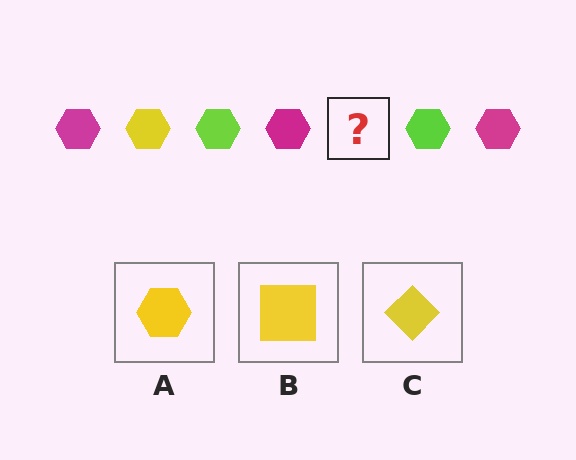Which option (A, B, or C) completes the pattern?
A.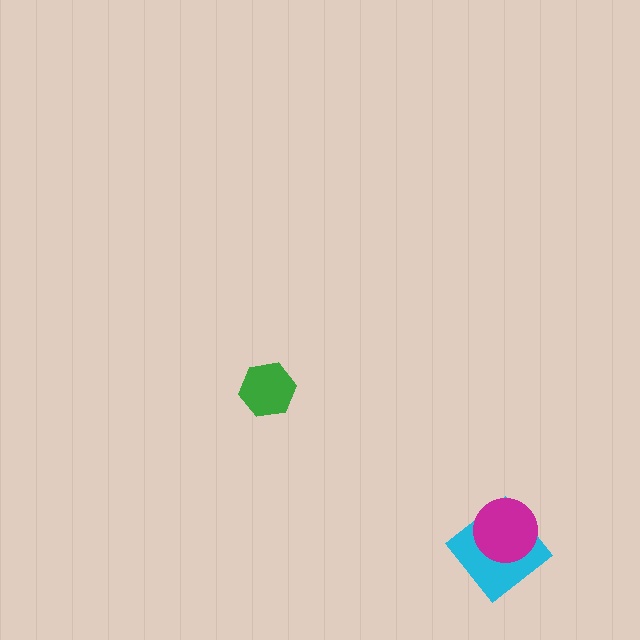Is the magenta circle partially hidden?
No, no other shape covers it.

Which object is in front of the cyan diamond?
The magenta circle is in front of the cyan diamond.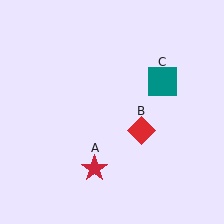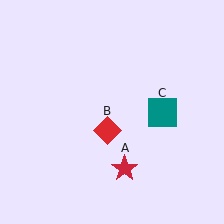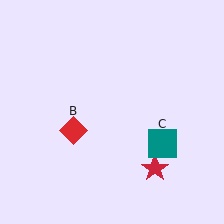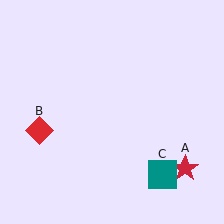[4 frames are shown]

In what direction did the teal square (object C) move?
The teal square (object C) moved down.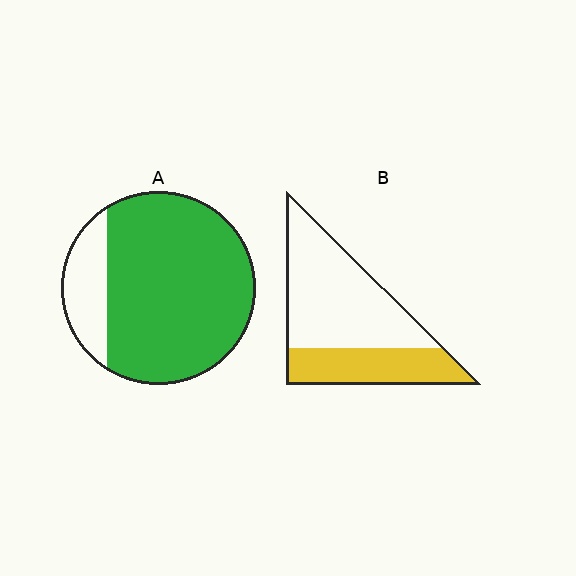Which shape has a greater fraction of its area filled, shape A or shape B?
Shape A.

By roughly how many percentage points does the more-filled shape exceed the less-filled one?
By roughly 50 percentage points (A over B).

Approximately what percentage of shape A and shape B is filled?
A is approximately 80% and B is approximately 35%.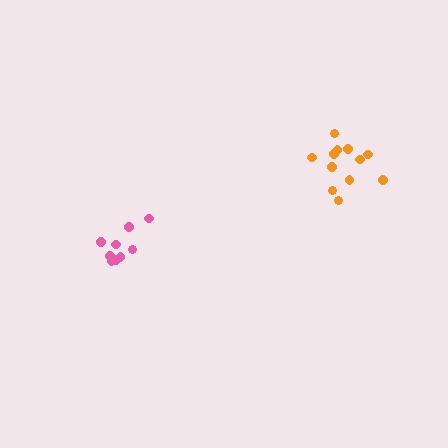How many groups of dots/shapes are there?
There are 2 groups.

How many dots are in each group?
Group 1: 9 dots, Group 2: 12 dots (21 total).